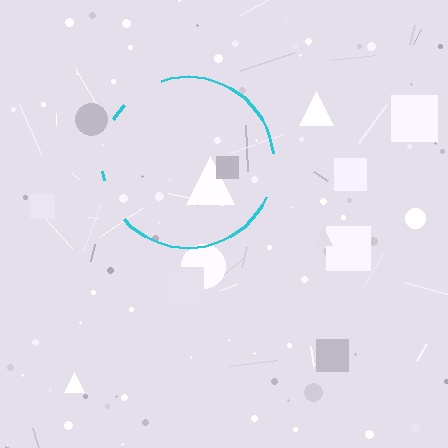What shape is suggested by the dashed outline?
The dashed outline suggests a circle.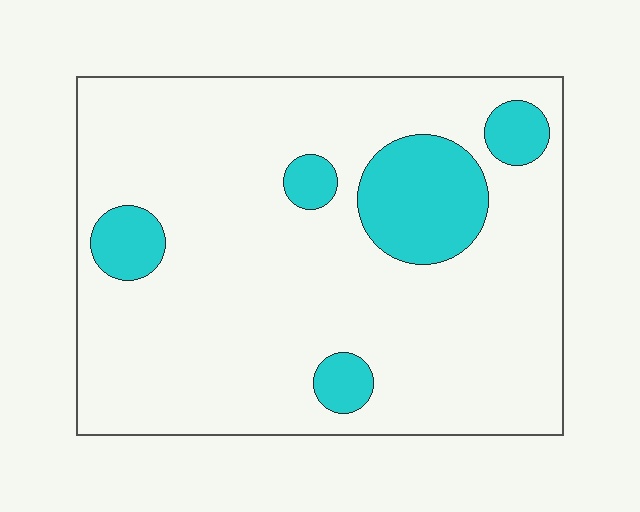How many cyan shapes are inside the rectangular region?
5.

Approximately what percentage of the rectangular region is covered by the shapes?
Approximately 15%.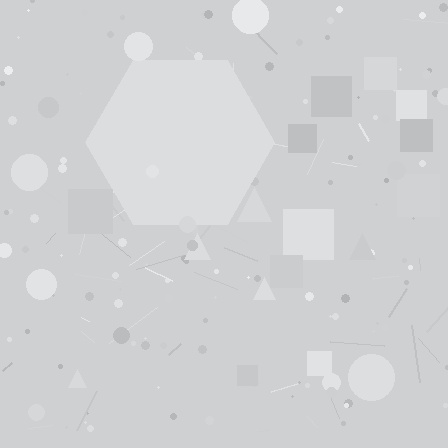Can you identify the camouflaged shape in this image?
The camouflaged shape is a hexagon.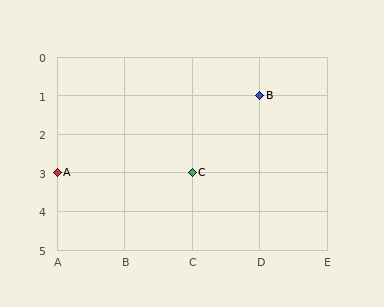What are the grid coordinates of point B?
Point B is at grid coordinates (D, 1).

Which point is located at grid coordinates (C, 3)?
Point C is at (C, 3).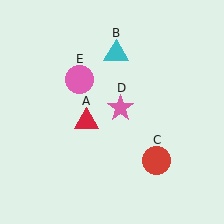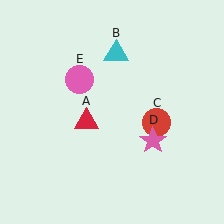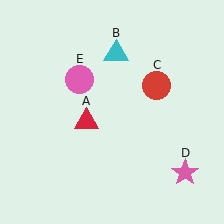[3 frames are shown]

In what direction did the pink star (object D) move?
The pink star (object D) moved down and to the right.